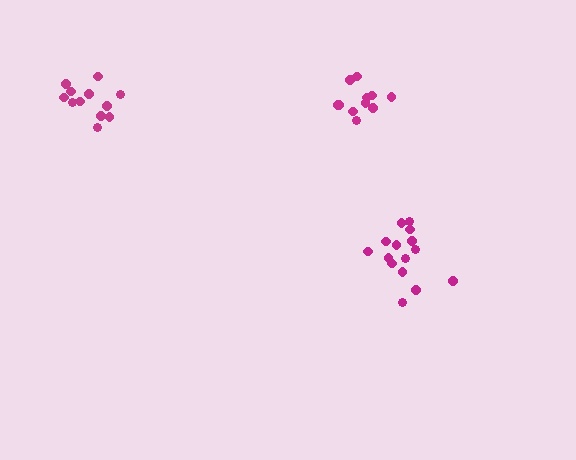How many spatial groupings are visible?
There are 3 spatial groupings.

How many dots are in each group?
Group 1: 11 dots, Group 2: 15 dots, Group 3: 12 dots (38 total).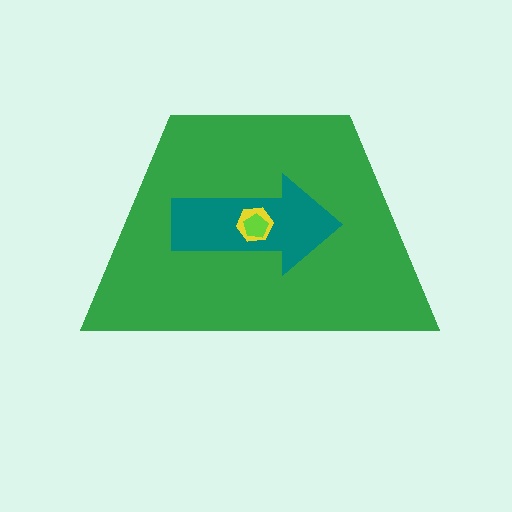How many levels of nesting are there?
4.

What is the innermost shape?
The lime pentagon.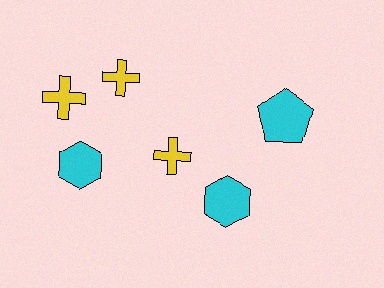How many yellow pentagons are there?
There are no yellow pentagons.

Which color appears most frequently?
Yellow, with 3 objects.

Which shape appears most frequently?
Cross, with 3 objects.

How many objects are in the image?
There are 6 objects.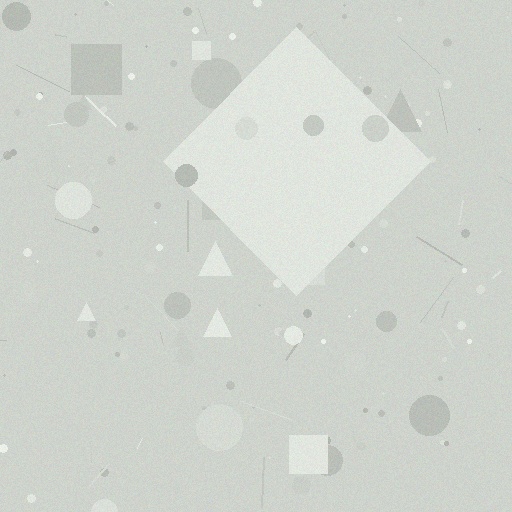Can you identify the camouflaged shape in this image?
The camouflaged shape is a diamond.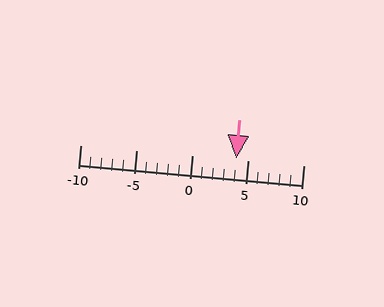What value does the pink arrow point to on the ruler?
The pink arrow points to approximately 4.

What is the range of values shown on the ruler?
The ruler shows values from -10 to 10.